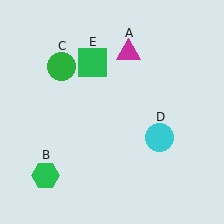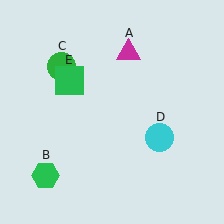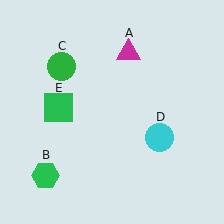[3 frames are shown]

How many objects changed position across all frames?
1 object changed position: green square (object E).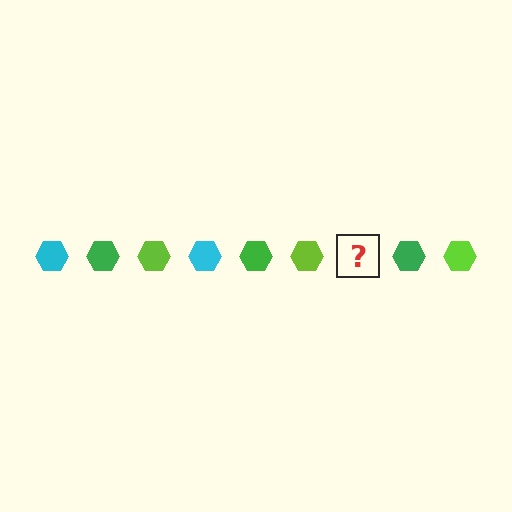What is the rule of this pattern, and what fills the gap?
The rule is that the pattern cycles through cyan, green, lime hexagons. The gap should be filled with a cyan hexagon.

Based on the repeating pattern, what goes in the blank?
The blank should be a cyan hexagon.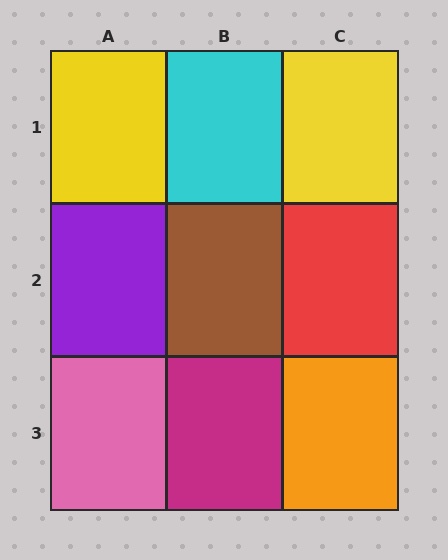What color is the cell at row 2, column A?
Purple.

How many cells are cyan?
1 cell is cyan.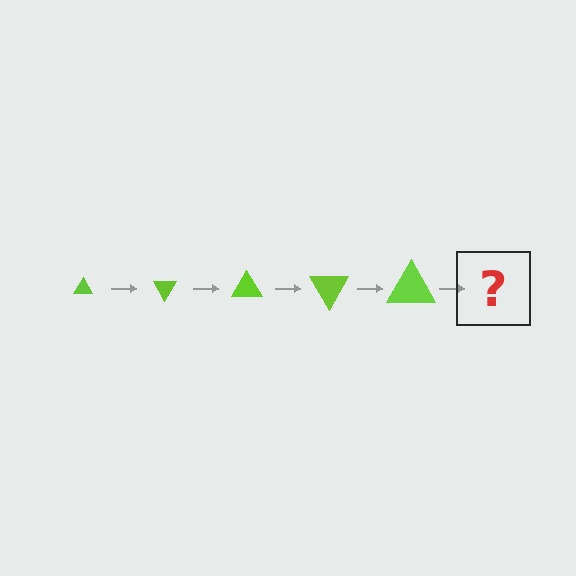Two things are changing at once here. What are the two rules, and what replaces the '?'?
The two rules are that the triangle grows larger each step and it rotates 60 degrees each step. The '?' should be a triangle, larger than the previous one and rotated 300 degrees from the start.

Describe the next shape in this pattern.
It should be a triangle, larger than the previous one and rotated 300 degrees from the start.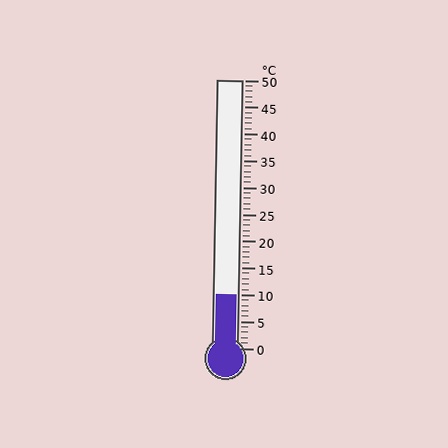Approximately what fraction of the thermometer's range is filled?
The thermometer is filled to approximately 20% of its range.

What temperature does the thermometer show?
The thermometer shows approximately 10°C.